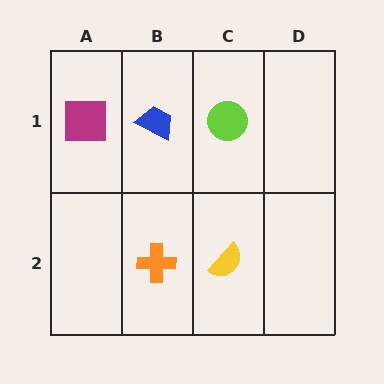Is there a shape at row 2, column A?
No, that cell is empty.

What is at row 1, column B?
A blue trapezoid.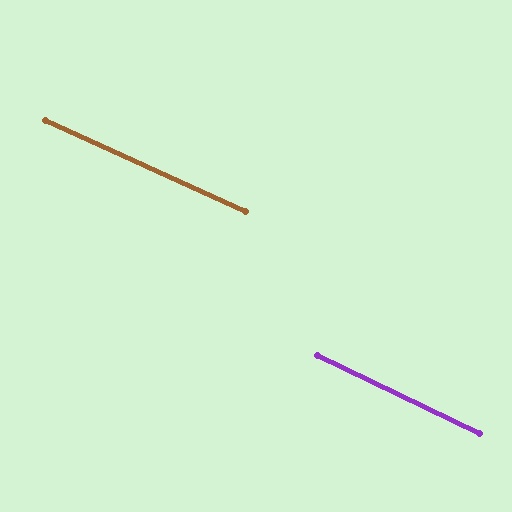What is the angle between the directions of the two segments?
Approximately 1 degree.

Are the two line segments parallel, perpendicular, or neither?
Parallel — their directions differ by only 1.0°.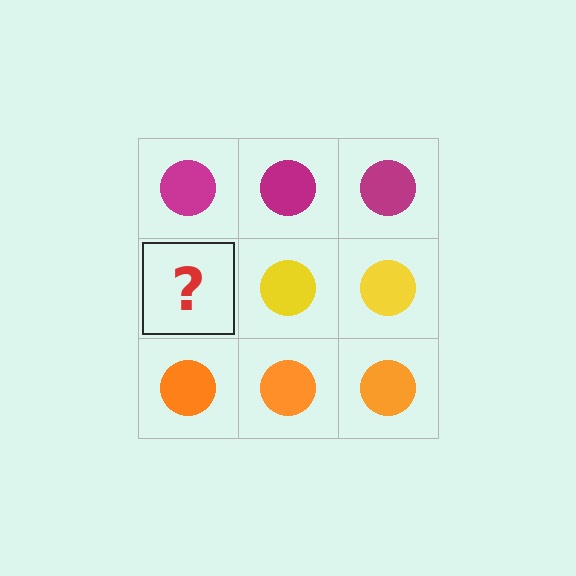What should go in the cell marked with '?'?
The missing cell should contain a yellow circle.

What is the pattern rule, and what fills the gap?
The rule is that each row has a consistent color. The gap should be filled with a yellow circle.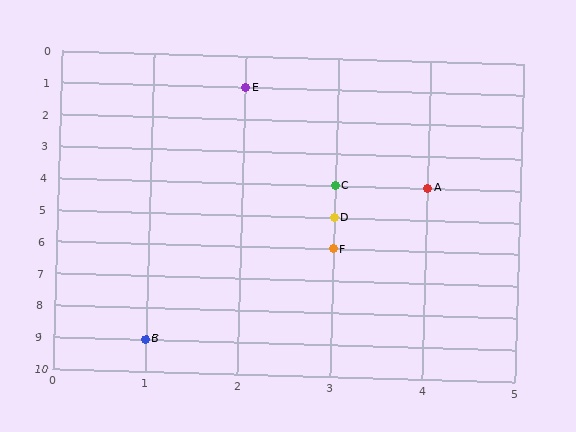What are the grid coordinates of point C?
Point C is at grid coordinates (3, 4).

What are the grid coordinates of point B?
Point B is at grid coordinates (1, 9).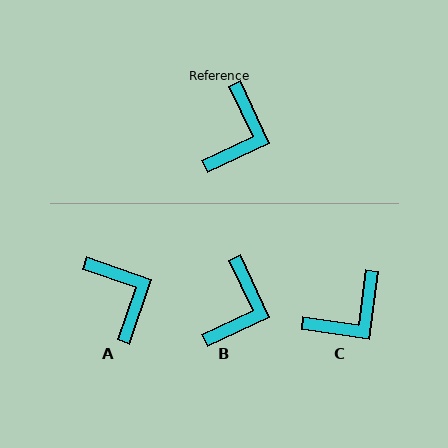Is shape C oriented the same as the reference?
No, it is off by about 33 degrees.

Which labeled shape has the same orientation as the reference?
B.